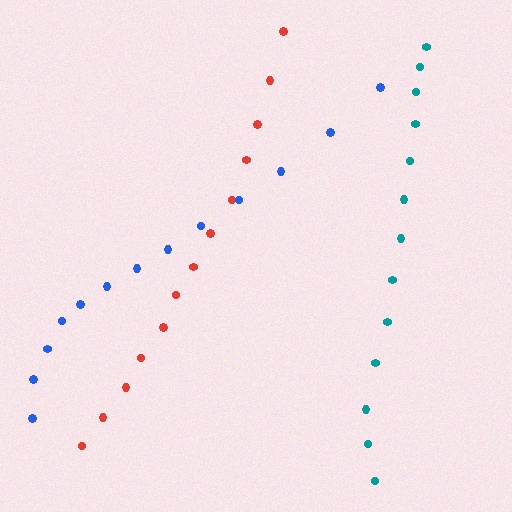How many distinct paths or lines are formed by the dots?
There are 3 distinct paths.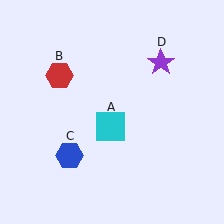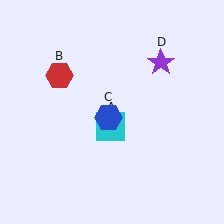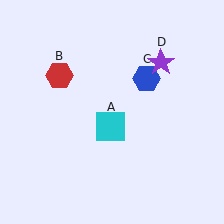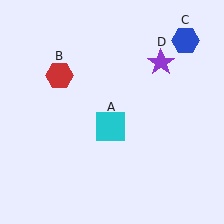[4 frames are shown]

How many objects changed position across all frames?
1 object changed position: blue hexagon (object C).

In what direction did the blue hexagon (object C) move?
The blue hexagon (object C) moved up and to the right.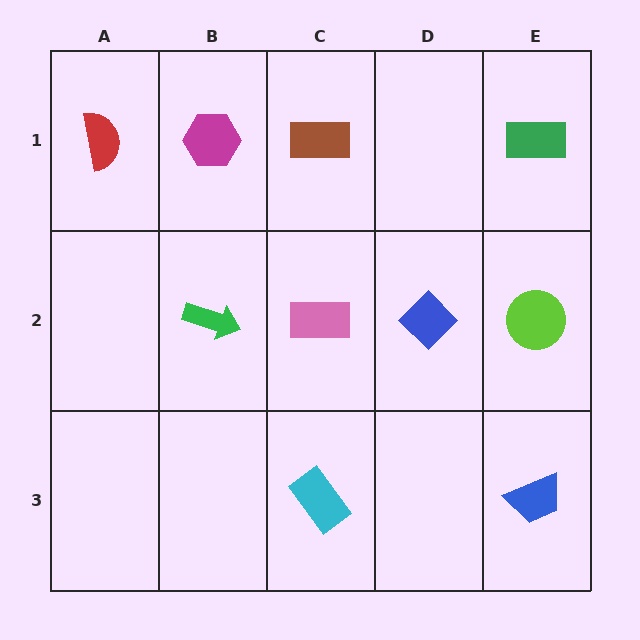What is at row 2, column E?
A lime circle.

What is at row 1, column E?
A green rectangle.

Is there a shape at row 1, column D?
No, that cell is empty.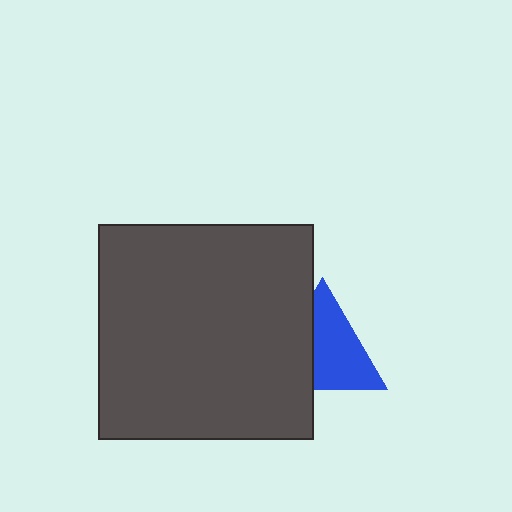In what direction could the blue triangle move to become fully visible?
The blue triangle could move right. That would shift it out from behind the dark gray square entirely.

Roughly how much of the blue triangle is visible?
About half of it is visible (roughly 63%).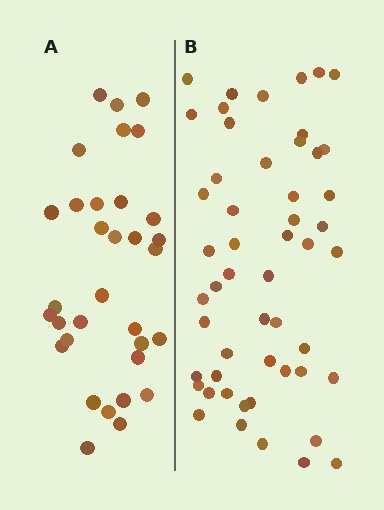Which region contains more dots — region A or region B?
Region B (the right region) has more dots.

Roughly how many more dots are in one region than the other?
Region B has approximately 20 more dots than region A.